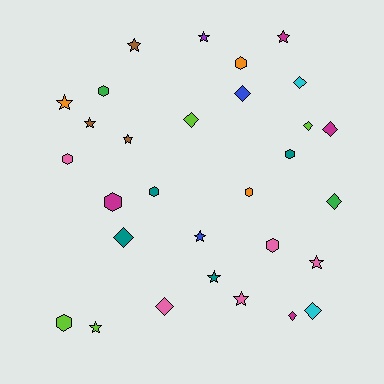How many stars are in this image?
There are 11 stars.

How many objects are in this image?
There are 30 objects.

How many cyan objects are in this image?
There are 2 cyan objects.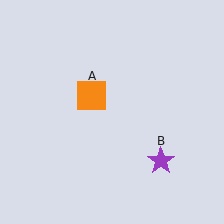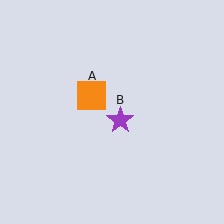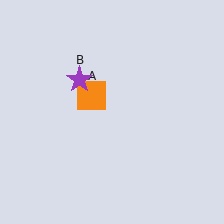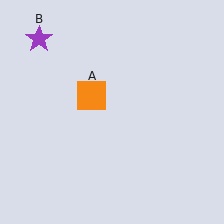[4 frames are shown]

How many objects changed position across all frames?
1 object changed position: purple star (object B).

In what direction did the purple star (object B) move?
The purple star (object B) moved up and to the left.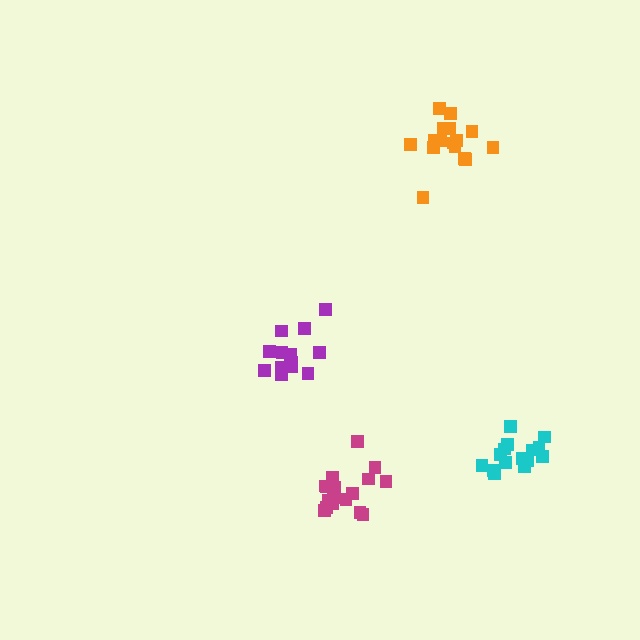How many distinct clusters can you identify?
There are 4 distinct clusters.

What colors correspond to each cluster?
The clusters are colored: cyan, orange, magenta, purple.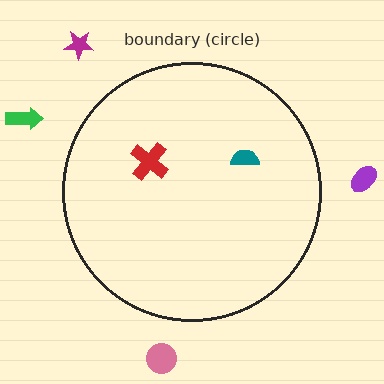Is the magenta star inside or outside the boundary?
Outside.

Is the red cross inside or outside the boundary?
Inside.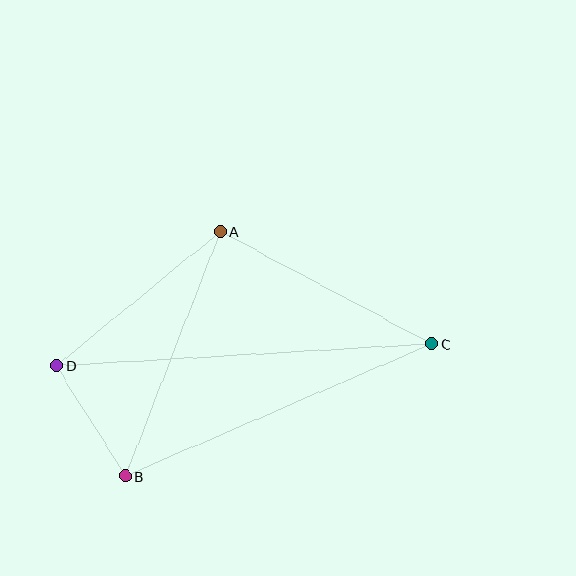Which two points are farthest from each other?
Points C and D are farthest from each other.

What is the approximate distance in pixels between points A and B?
The distance between A and B is approximately 262 pixels.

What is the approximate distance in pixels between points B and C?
The distance between B and C is approximately 334 pixels.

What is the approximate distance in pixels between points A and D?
The distance between A and D is approximately 212 pixels.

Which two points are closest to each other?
Points B and D are closest to each other.